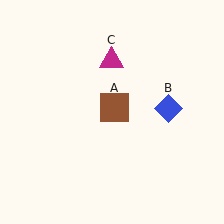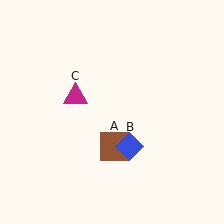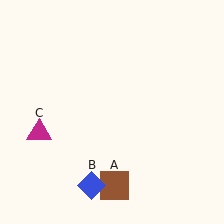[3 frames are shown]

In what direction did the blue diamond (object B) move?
The blue diamond (object B) moved down and to the left.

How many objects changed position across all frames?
3 objects changed position: brown square (object A), blue diamond (object B), magenta triangle (object C).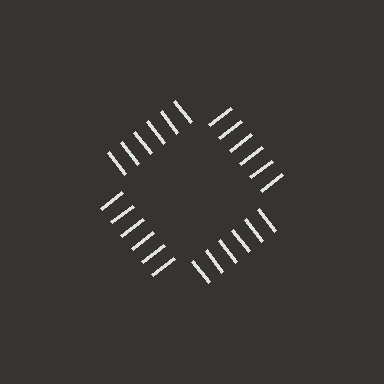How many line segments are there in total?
24 — 6 along each of the 4 edges.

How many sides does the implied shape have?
4 sides — the line-ends trace a square.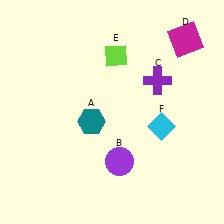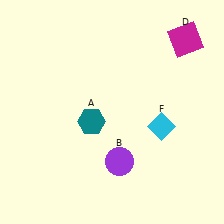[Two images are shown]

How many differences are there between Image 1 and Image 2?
There are 2 differences between the two images.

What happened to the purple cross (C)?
The purple cross (C) was removed in Image 2. It was in the top-right area of Image 1.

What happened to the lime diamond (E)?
The lime diamond (E) was removed in Image 2. It was in the top-right area of Image 1.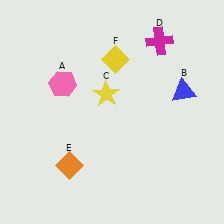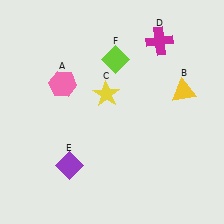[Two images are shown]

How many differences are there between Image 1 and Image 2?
There are 3 differences between the two images.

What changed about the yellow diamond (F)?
In Image 1, F is yellow. In Image 2, it changed to lime.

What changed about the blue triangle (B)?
In Image 1, B is blue. In Image 2, it changed to yellow.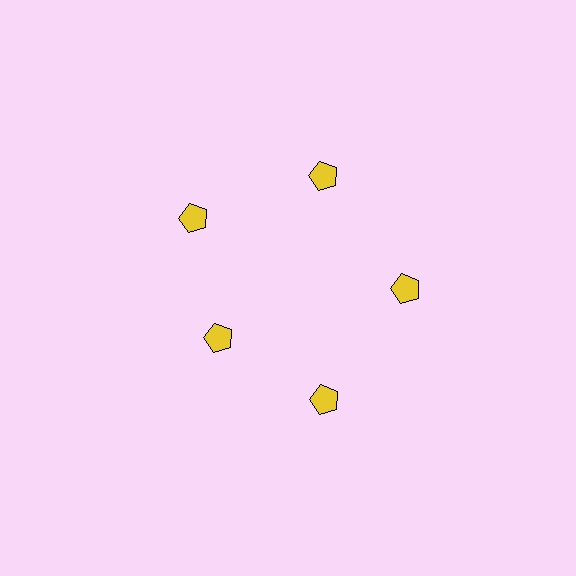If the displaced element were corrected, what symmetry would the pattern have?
It would have 5-fold rotational symmetry — the pattern would map onto itself every 72 degrees.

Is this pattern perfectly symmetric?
No. The 5 yellow pentagons are arranged in a ring, but one element near the 8 o'clock position is pulled inward toward the center, breaking the 5-fold rotational symmetry.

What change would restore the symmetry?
The symmetry would be restored by moving it outward, back onto the ring so that all 5 pentagons sit at equal angles and equal distance from the center.